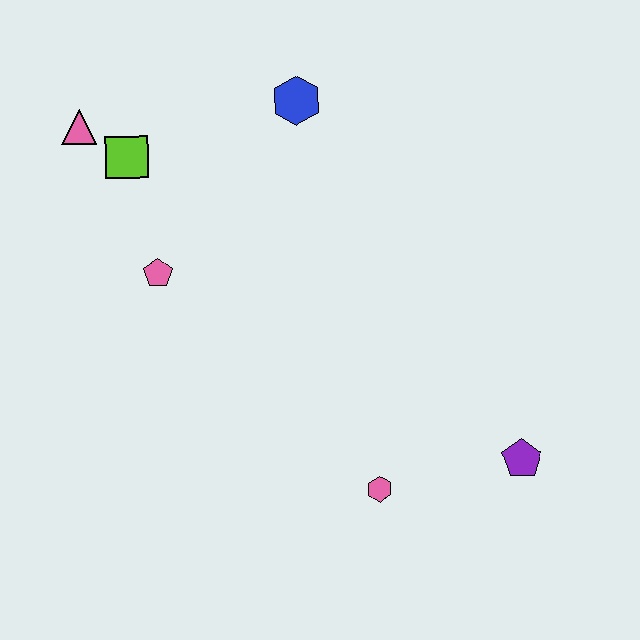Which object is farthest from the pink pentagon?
The purple pentagon is farthest from the pink pentagon.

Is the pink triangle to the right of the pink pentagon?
No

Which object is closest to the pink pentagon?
The lime square is closest to the pink pentagon.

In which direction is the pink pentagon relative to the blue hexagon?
The pink pentagon is below the blue hexagon.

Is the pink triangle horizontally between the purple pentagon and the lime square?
No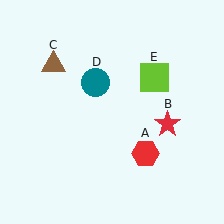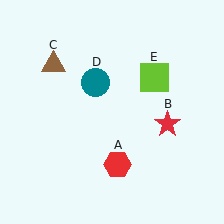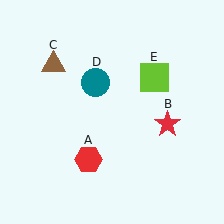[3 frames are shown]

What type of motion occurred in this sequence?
The red hexagon (object A) rotated clockwise around the center of the scene.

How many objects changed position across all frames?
1 object changed position: red hexagon (object A).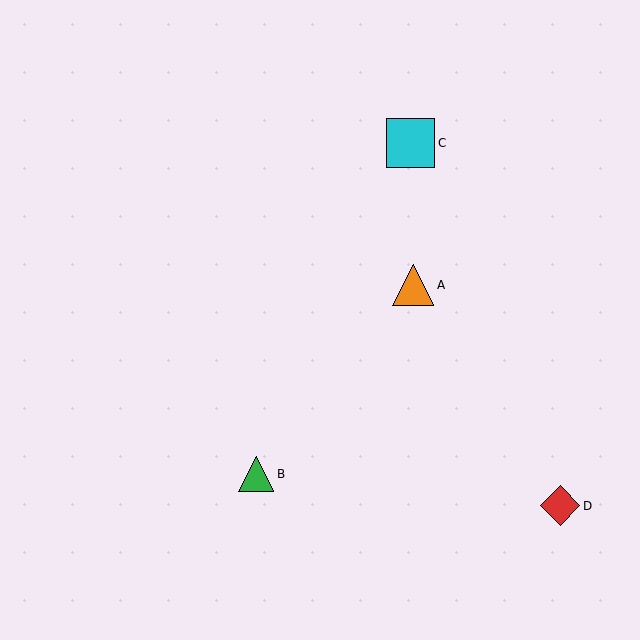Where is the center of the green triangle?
The center of the green triangle is at (256, 474).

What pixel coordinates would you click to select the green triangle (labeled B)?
Click at (256, 474) to select the green triangle B.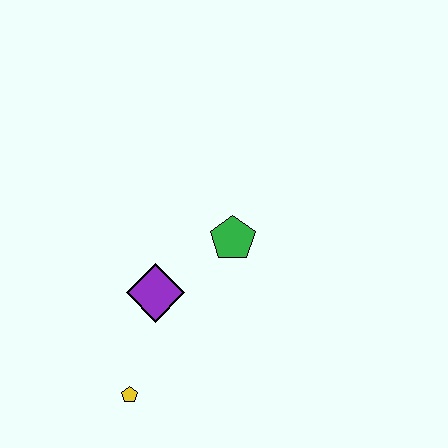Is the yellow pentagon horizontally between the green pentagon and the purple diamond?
No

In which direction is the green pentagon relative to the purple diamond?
The green pentagon is to the right of the purple diamond.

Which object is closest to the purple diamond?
The green pentagon is closest to the purple diamond.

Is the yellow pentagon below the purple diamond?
Yes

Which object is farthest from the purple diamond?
The yellow pentagon is farthest from the purple diamond.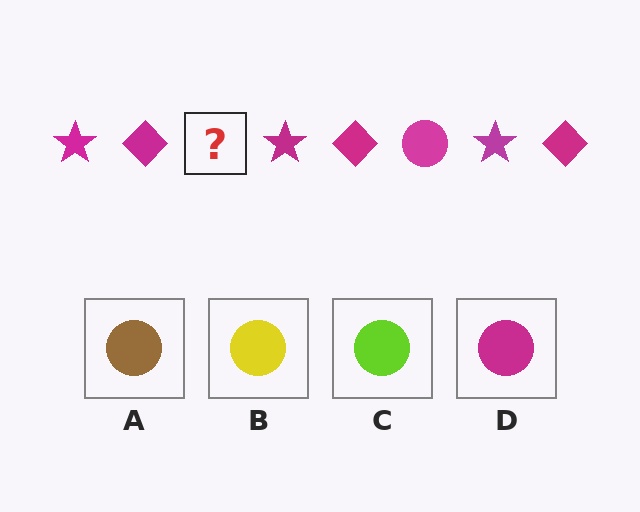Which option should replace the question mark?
Option D.